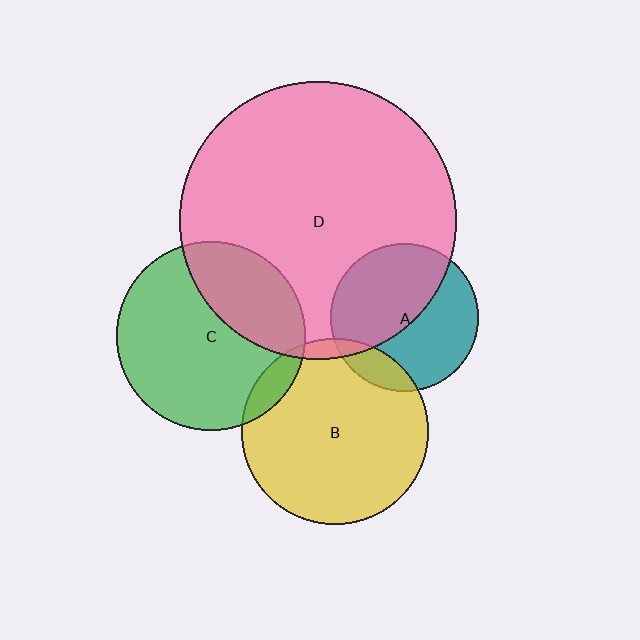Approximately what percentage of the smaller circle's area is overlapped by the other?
Approximately 15%.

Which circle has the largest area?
Circle D (pink).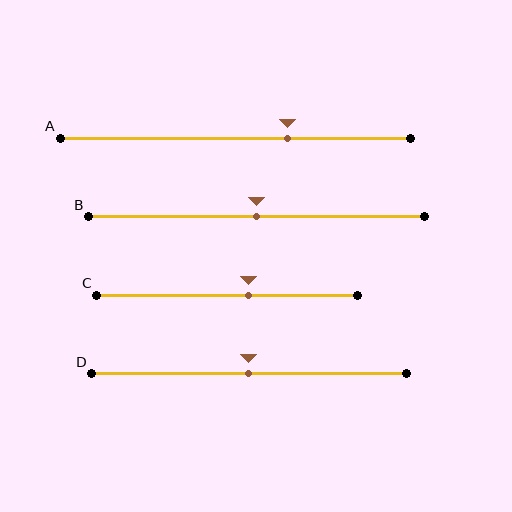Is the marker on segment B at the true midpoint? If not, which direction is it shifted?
Yes, the marker on segment B is at the true midpoint.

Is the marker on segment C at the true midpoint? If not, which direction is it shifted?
No, the marker on segment C is shifted to the right by about 8% of the segment length.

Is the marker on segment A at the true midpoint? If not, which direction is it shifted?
No, the marker on segment A is shifted to the right by about 15% of the segment length.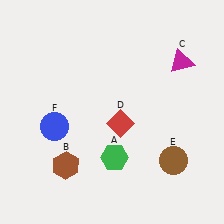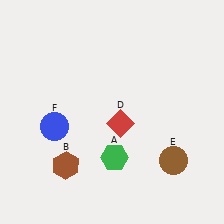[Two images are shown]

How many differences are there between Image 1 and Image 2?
There is 1 difference between the two images.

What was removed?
The magenta triangle (C) was removed in Image 2.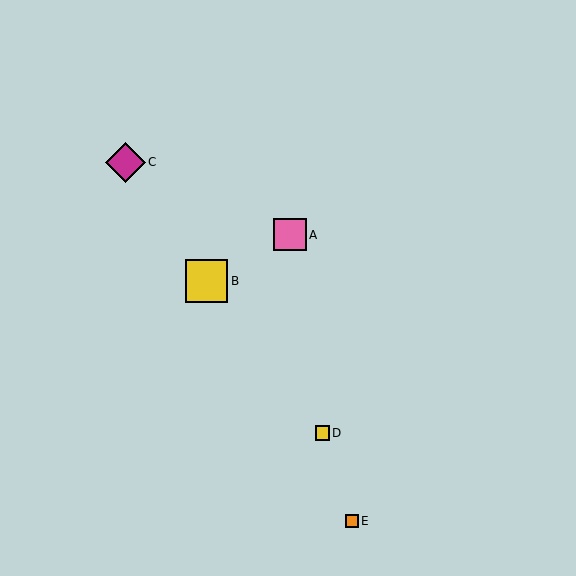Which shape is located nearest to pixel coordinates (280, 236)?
The pink square (labeled A) at (290, 235) is nearest to that location.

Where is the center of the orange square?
The center of the orange square is at (352, 521).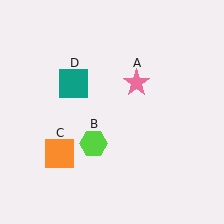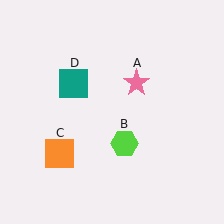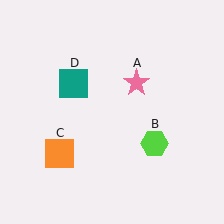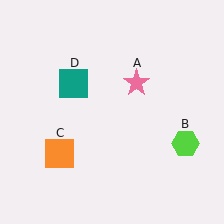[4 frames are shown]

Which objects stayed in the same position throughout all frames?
Pink star (object A) and orange square (object C) and teal square (object D) remained stationary.